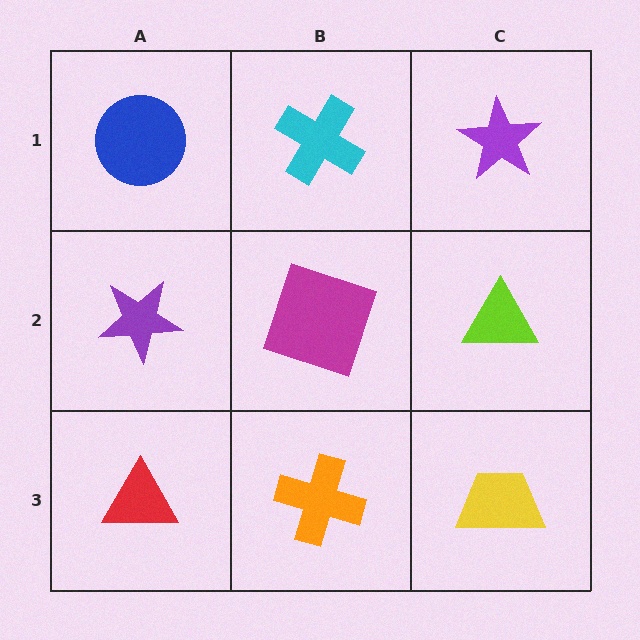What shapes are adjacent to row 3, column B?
A magenta square (row 2, column B), a red triangle (row 3, column A), a yellow trapezoid (row 3, column C).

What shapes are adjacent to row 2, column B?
A cyan cross (row 1, column B), an orange cross (row 3, column B), a purple star (row 2, column A), a lime triangle (row 2, column C).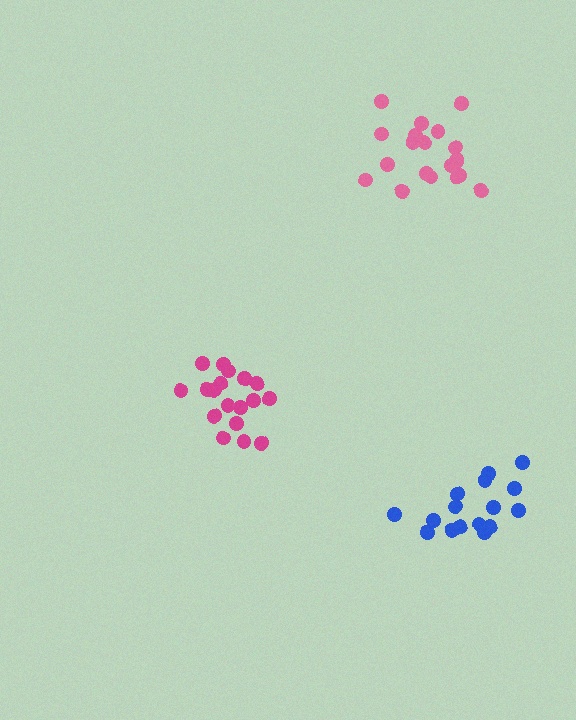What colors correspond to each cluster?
The clusters are colored: pink, magenta, blue.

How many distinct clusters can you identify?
There are 3 distinct clusters.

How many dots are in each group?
Group 1: 21 dots, Group 2: 18 dots, Group 3: 16 dots (55 total).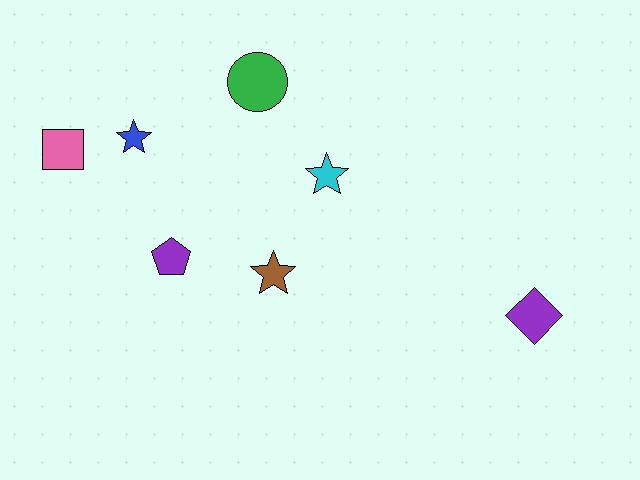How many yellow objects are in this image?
There are no yellow objects.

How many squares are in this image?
There is 1 square.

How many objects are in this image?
There are 7 objects.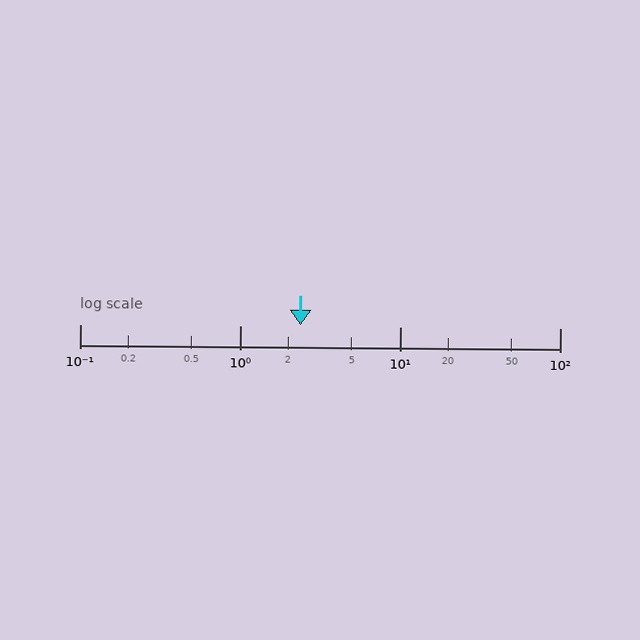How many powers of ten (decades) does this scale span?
The scale spans 3 decades, from 0.1 to 100.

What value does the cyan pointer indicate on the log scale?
The pointer indicates approximately 2.4.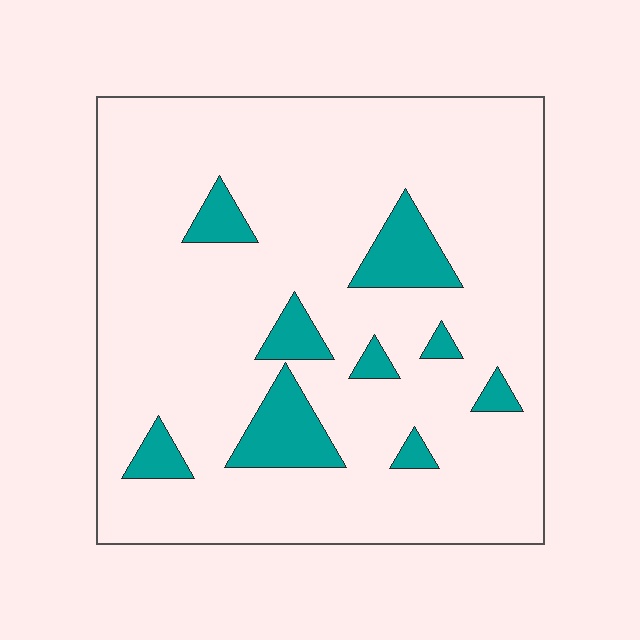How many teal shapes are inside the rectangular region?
9.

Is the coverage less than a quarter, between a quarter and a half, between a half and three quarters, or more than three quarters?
Less than a quarter.